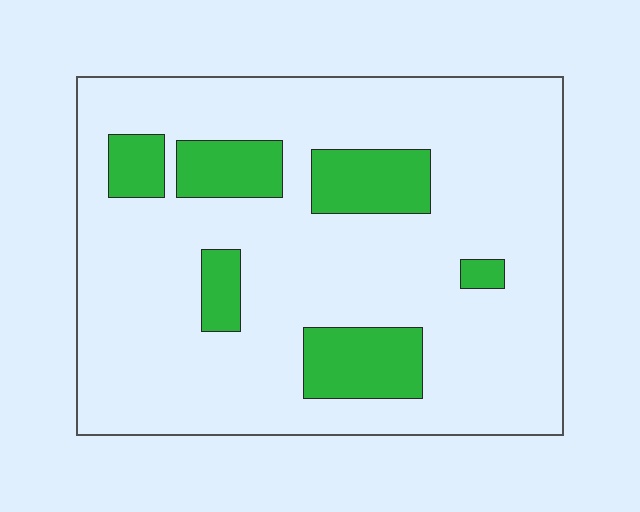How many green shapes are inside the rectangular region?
6.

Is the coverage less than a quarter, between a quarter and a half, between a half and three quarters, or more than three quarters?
Less than a quarter.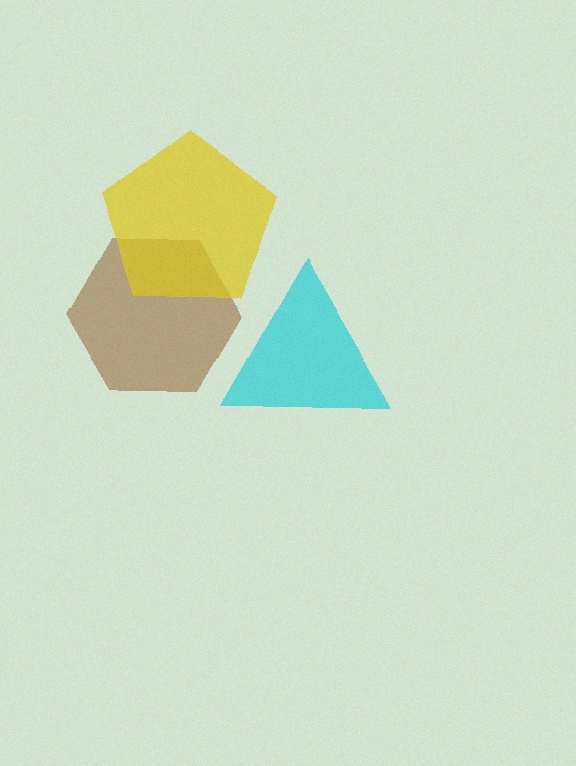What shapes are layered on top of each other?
The layered shapes are: a cyan triangle, a brown hexagon, a yellow pentagon.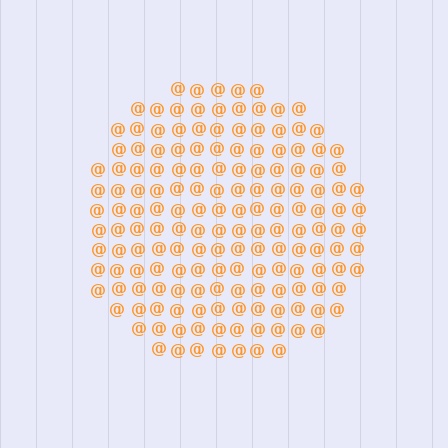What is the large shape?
The large shape is a circle.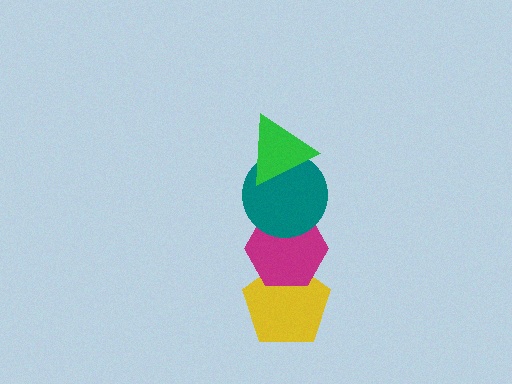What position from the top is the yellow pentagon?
The yellow pentagon is 4th from the top.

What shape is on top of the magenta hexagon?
The teal circle is on top of the magenta hexagon.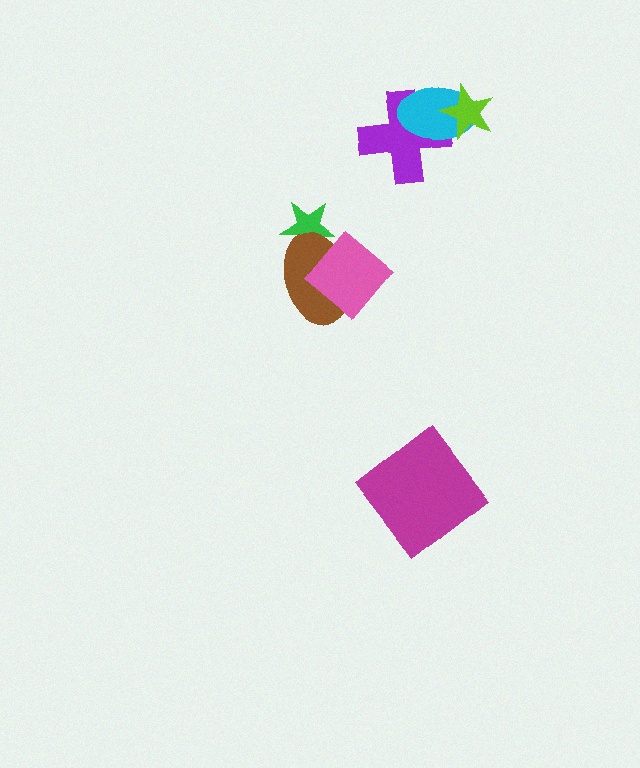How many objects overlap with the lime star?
2 objects overlap with the lime star.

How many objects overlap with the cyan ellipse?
2 objects overlap with the cyan ellipse.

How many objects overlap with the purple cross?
2 objects overlap with the purple cross.